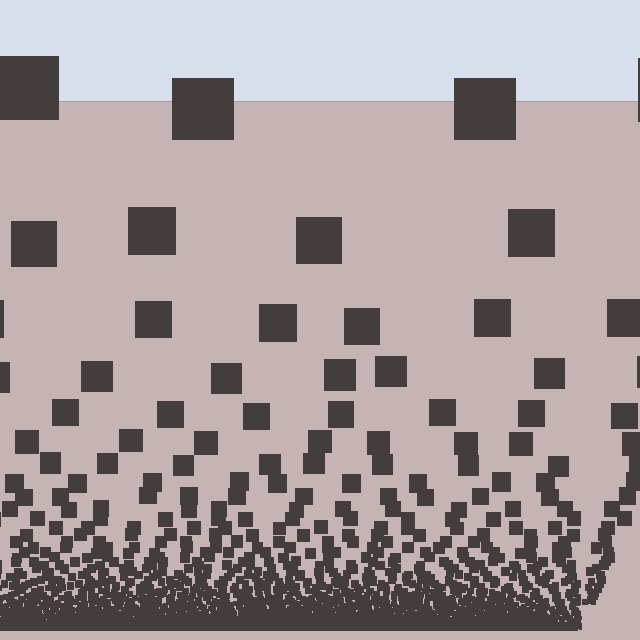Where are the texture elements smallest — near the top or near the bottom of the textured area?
Near the bottom.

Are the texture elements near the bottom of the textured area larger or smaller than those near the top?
Smaller. The gradient is inverted — elements near the bottom are smaller and denser.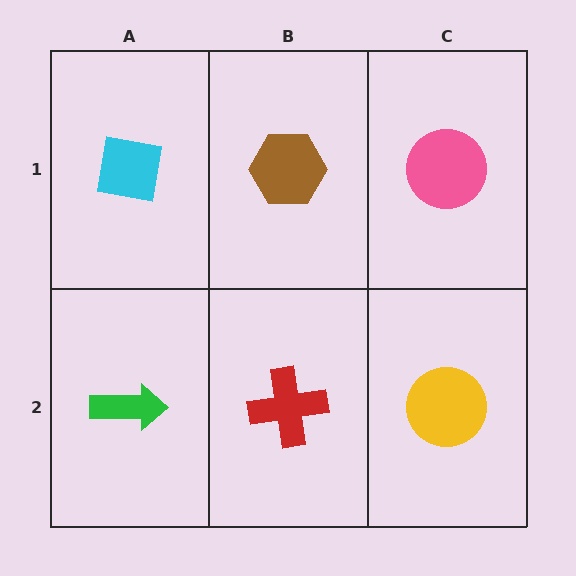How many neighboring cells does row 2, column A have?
2.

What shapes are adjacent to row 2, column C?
A pink circle (row 1, column C), a red cross (row 2, column B).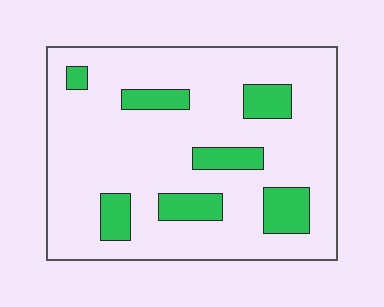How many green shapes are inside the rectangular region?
7.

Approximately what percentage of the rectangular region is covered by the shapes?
Approximately 15%.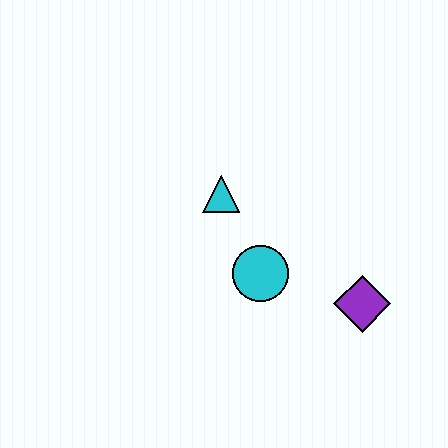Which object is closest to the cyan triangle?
The cyan circle is closest to the cyan triangle.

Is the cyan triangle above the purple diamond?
Yes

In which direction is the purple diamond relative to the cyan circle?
The purple diamond is to the right of the cyan circle.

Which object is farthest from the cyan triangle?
The purple diamond is farthest from the cyan triangle.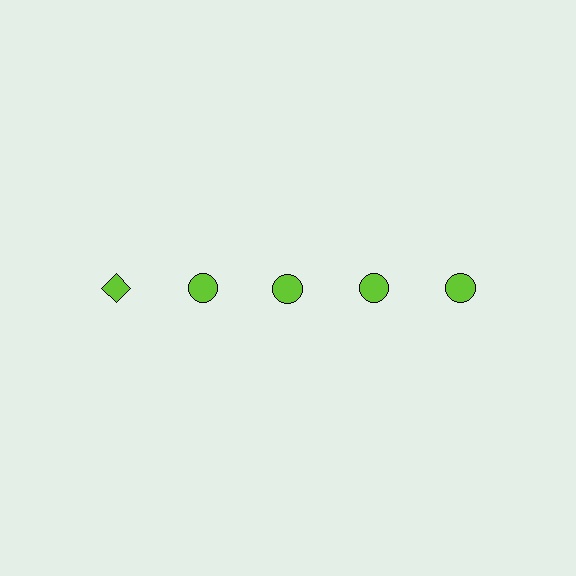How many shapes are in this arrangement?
There are 5 shapes arranged in a grid pattern.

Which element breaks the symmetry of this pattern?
The lime diamond in the top row, leftmost column breaks the symmetry. All other shapes are lime circles.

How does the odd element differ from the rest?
It has a different shape: diamond instead of circle.